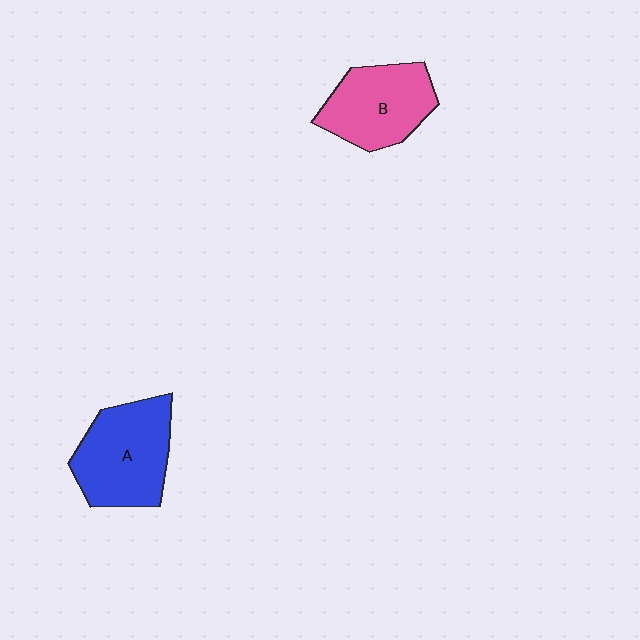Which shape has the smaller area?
Shape B (pink).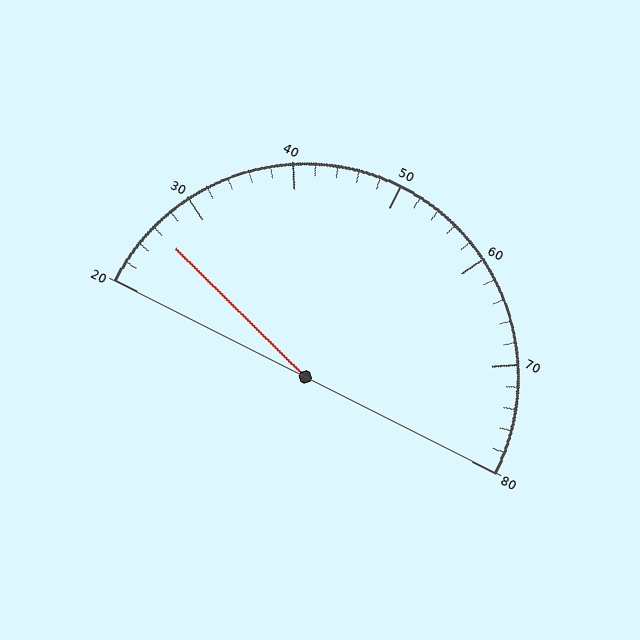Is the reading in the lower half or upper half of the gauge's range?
The reading is in the lower half of the range (20 to 80).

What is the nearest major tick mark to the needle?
The nearest major tick mark is 30.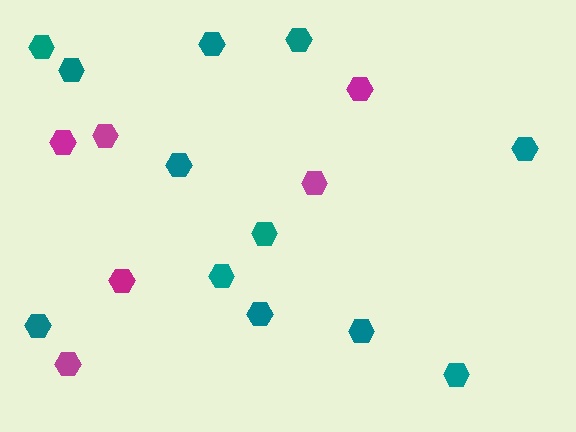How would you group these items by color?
There are 2 groups: one group of magenta hexagons (6) and one group of teal hexagons (12).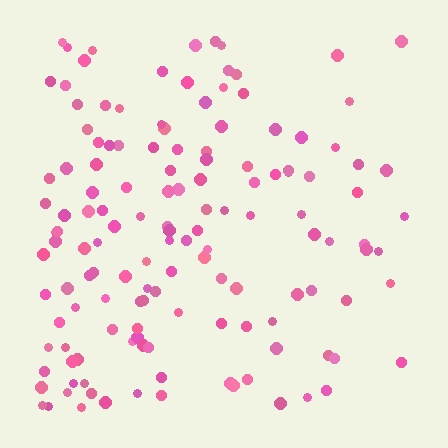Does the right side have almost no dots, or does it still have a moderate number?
Still a moderate number, just noticeably fewer than the left.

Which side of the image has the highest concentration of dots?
The left.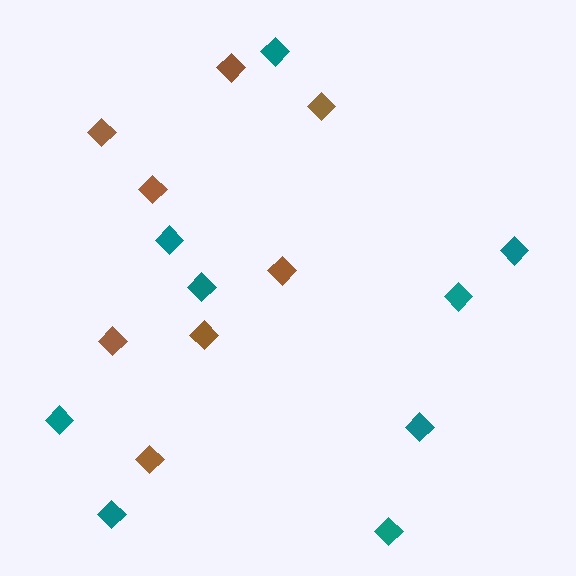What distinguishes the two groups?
There are 2 groups: one group of brown diamonds (8) and one group of teal diamonds (9).